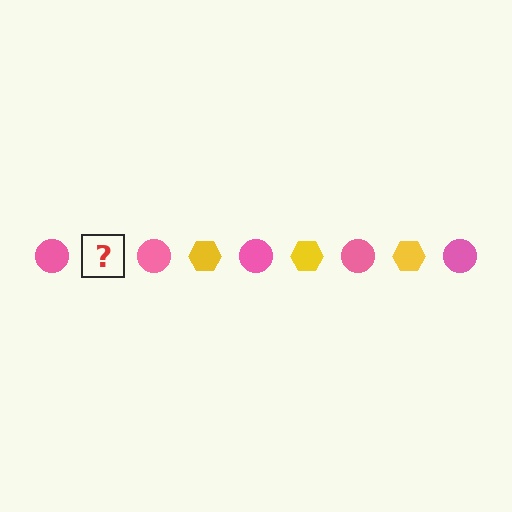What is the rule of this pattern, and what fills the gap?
The rule is that the pattern alternates between pink circle and yellow hexagon. The gap should be filled with a yellow hexagon.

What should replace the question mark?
The question mark should be replaced with a yellow hexagon.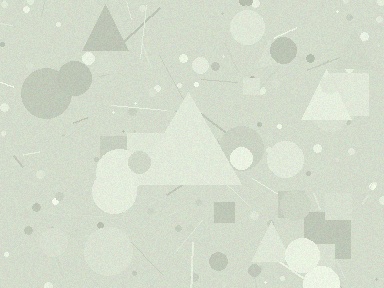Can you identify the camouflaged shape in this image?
The camouflaged shape is a triangle.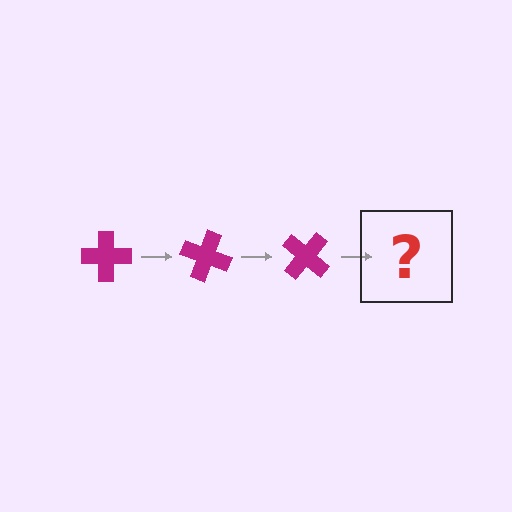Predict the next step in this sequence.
The next step is a magenta cross rotated 60 degrees.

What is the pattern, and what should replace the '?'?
The pattern is that the cross rotates 20 degrees each step. The '?' should be a magenta cross rotated 60 degrees.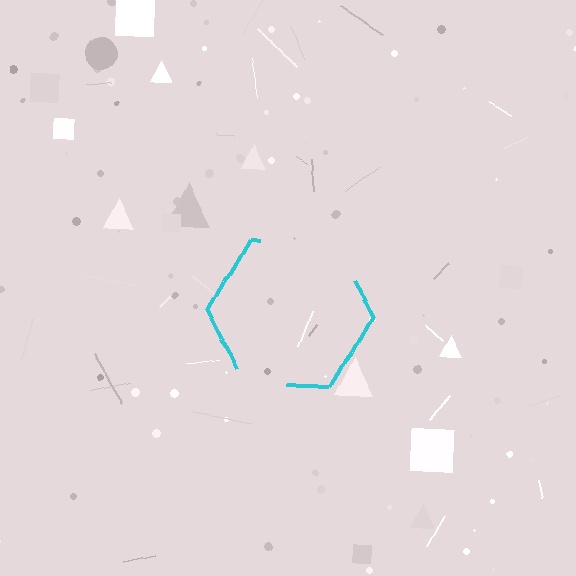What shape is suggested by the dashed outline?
The dashed outline suggests a hexagon.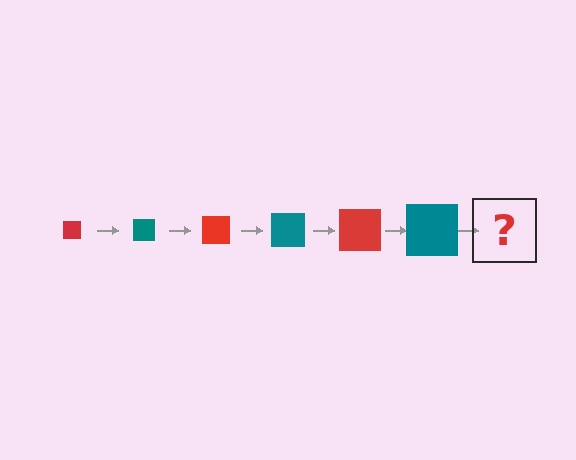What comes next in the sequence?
The next element should be a red square, larger than the previous one.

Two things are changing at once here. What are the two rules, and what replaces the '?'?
The two rules are that the square grows larger each step and the color cycles through red and teal. The '?' should be a red square, larger than the previous one.